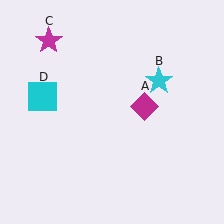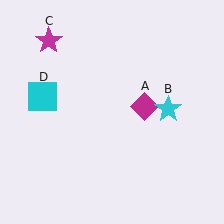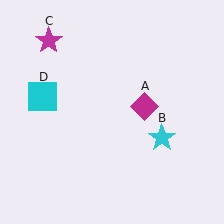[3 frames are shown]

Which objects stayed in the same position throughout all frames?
Magenta diamond (object A) and magenta star (object C) and cyan square (object D) remained stationary.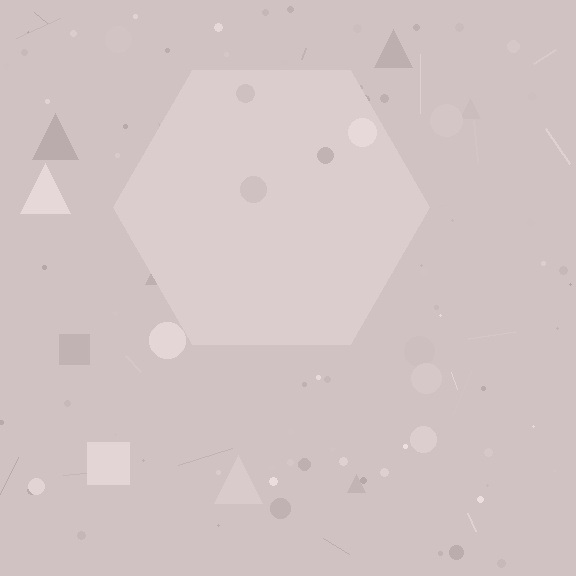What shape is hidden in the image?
A hexagon is hidden in the image.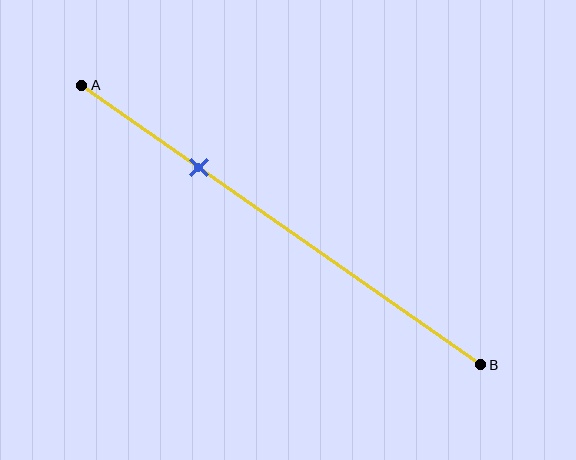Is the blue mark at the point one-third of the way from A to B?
No, the mark is at about 30% from A, not at the 33% one-third point.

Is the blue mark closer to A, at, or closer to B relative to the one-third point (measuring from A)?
The blue mark is closer to point A than the one-third point of segment AB.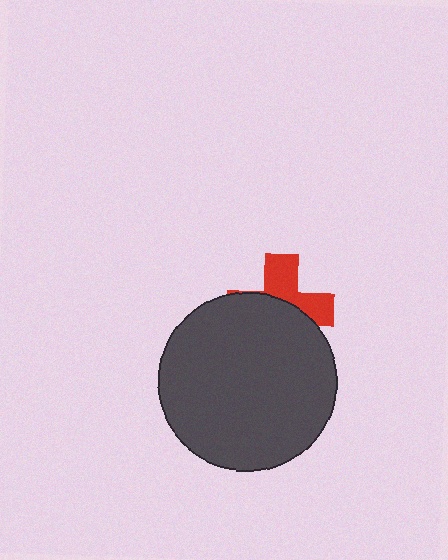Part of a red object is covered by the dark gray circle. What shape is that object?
It is a cross.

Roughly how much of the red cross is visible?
A small part of it is visible (roughly 43%).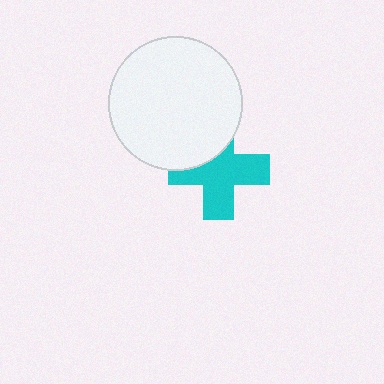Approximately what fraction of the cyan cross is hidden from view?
Roughly 30% of the cyan cross is hidden behind the white circle.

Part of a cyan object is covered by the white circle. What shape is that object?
It is a cross.